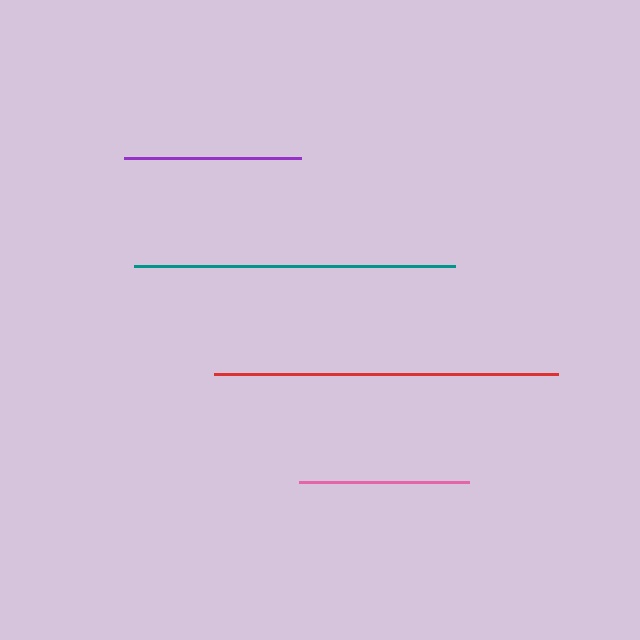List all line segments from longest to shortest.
From longest to shortest: red, teal, purple, pink.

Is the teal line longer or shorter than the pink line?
The teal line is longer than the pink line.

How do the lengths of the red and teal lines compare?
The red and teal lines are approximately the same length.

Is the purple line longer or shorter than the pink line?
The purple line is longer than the pink line.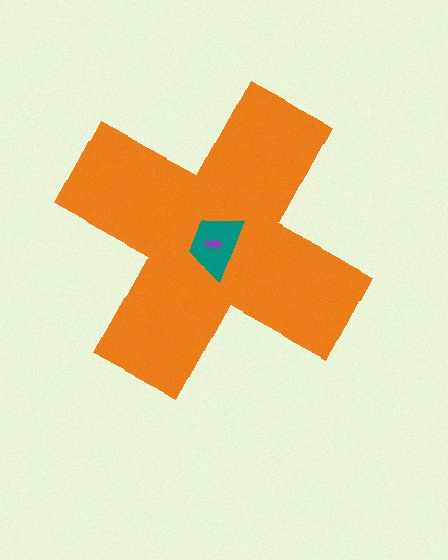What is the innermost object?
The purple arrow.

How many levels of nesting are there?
3.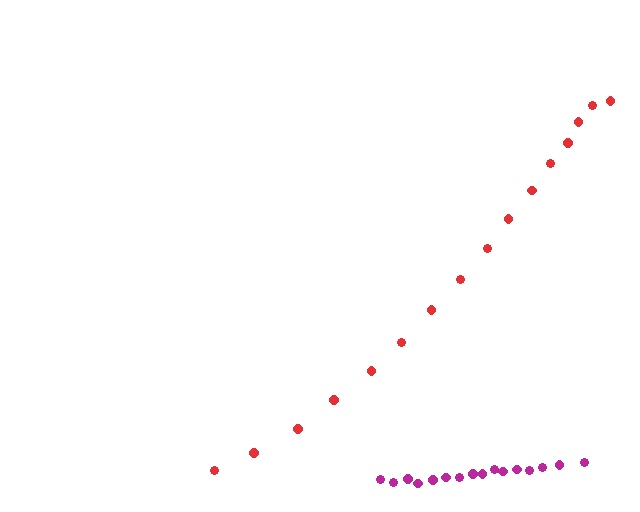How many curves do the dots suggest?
There are 2 distinct paths.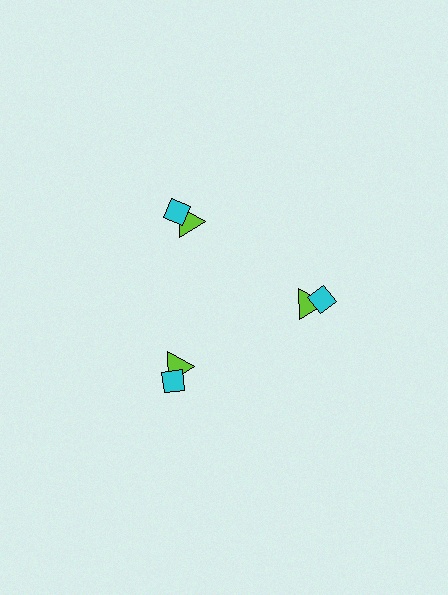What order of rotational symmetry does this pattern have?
This pattern has 3-fold rotational symmetry.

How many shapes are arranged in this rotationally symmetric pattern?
There are 6 shapes, arranged in 3 groups of 2.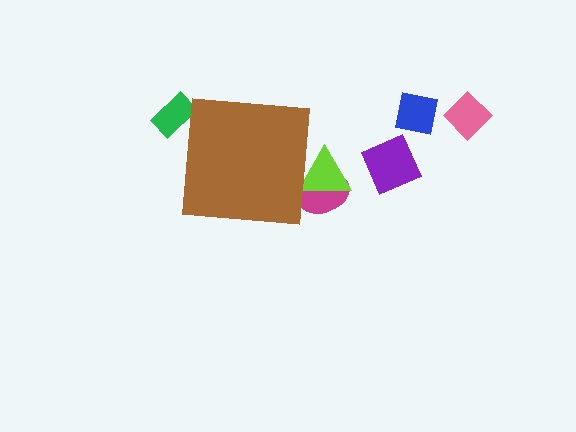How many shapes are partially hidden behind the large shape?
3 shapes are partially hidden.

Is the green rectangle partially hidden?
Yes, the green rectangle is partially hidden behind the brown square.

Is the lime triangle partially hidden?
Yes, the lime triangle is partially hidden behind the brown square.